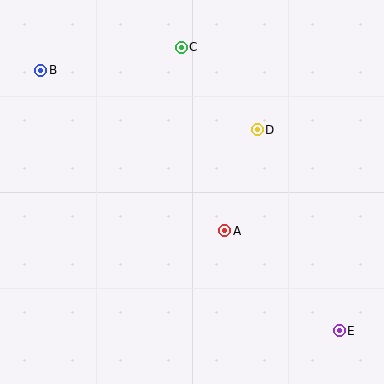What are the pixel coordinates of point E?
Point E is at (339, 331).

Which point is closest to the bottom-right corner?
Point E is closest to the bottom-right corner.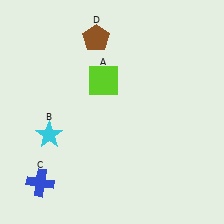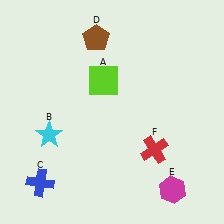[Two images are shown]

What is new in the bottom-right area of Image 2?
A red cross (F) was added in the bottom-right area of Image 2.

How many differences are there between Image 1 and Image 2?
There are 2 differences between the two images.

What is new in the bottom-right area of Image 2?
A magenta hexagon (E) was added in the bottom-right area of Image 2.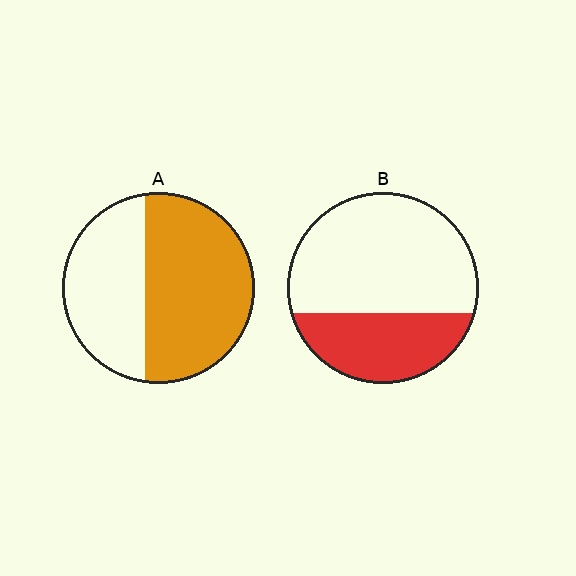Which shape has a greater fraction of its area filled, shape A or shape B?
Shape A.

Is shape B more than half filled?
No.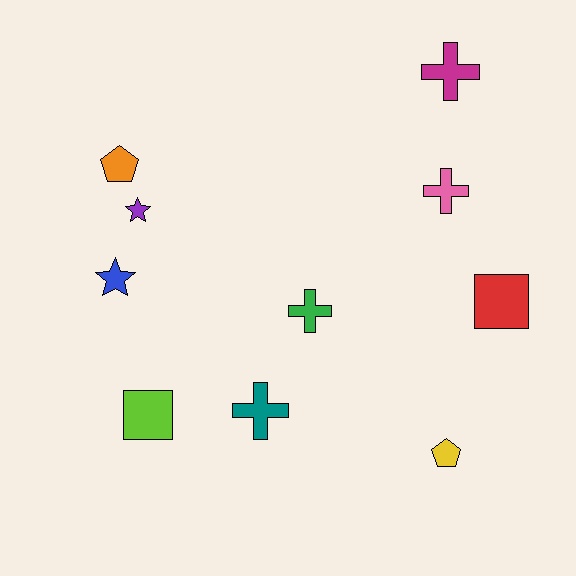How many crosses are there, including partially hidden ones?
There are 4 crosses.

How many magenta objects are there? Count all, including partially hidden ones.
There is 1 magenta object.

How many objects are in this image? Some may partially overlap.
There are 10 objects.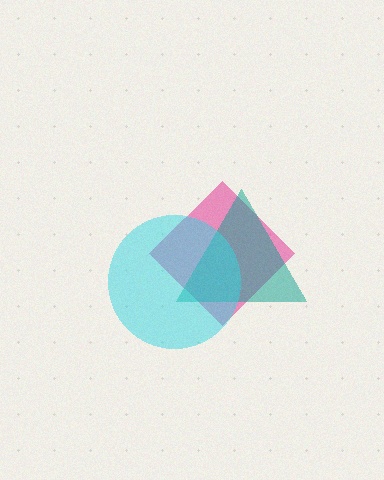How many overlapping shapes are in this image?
There are 3 overlapping shapes in the image.